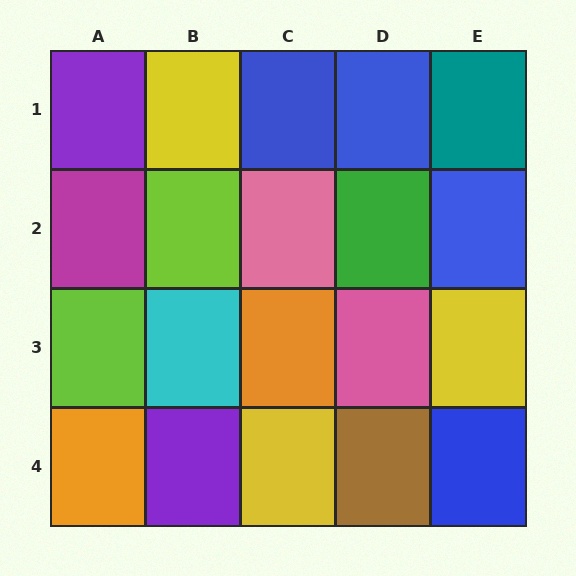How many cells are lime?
2 cells are lime.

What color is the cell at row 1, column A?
Purple.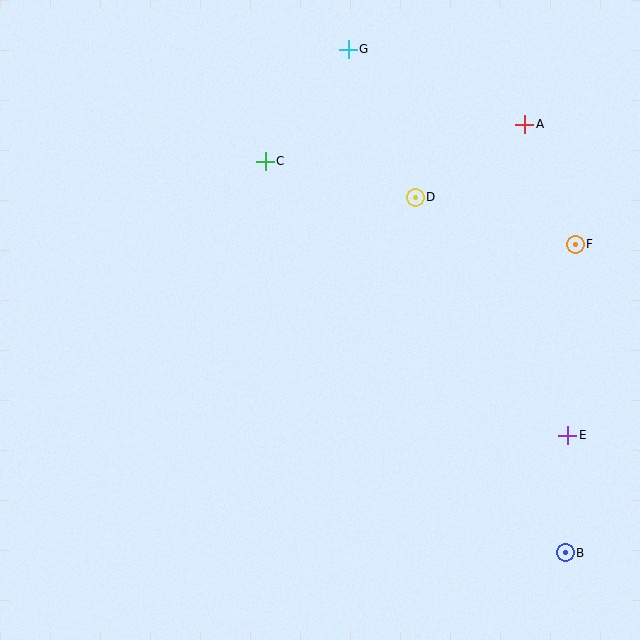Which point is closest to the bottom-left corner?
Point C is closest to the bottom-left corner.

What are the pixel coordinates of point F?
Point F is at (575, 244).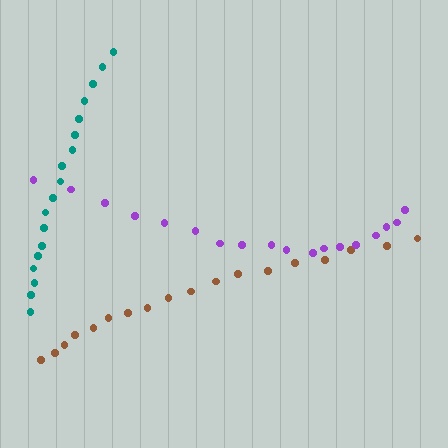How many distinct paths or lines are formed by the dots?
There are 3 distinct paths.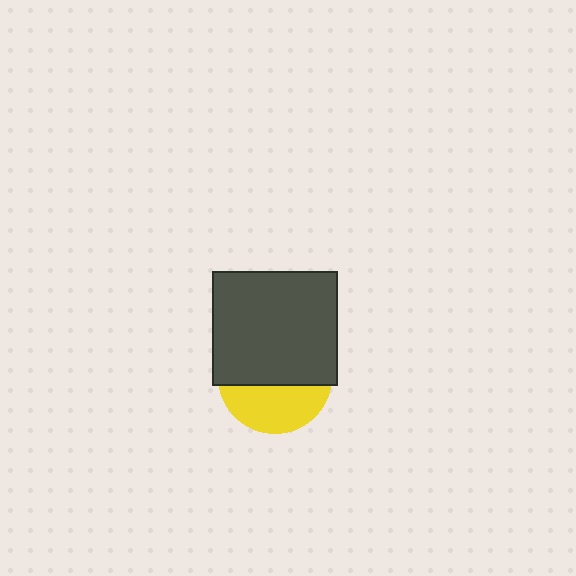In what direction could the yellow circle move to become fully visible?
The yellow circle could move down. That would shift it out from behind the dark gray rectangle entirely.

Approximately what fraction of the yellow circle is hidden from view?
Roughly 59% of the yellow circle is hidden behind the dark gray rectangle.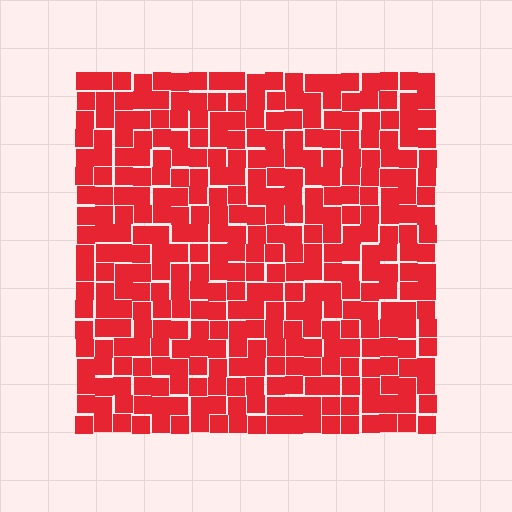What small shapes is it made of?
It is made of small squares.